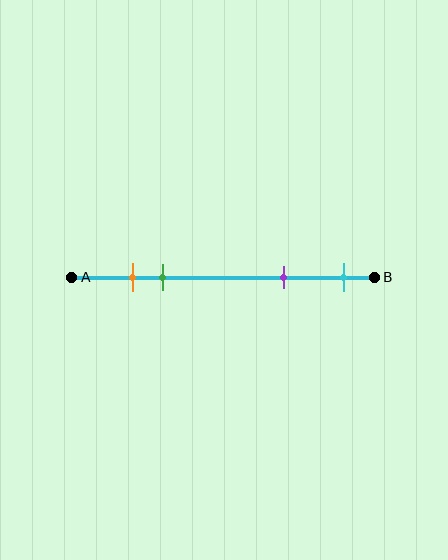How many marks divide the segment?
There are 4 marks dividing the segment.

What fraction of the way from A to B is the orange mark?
The orange mark is approximately 20% (0.2) of the way from A to B.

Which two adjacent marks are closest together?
The orange and green marks are the closest adjacent pair.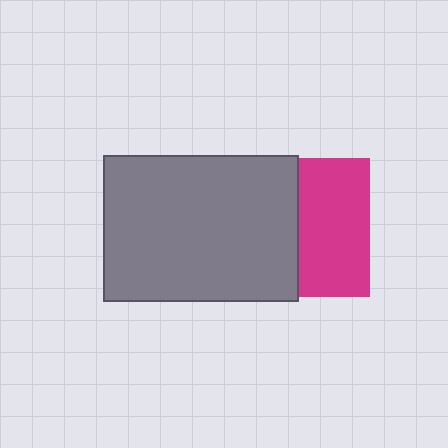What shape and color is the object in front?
The object in front is a gray rectangle.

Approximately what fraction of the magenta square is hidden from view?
Roughly 49% of the magenta square is hidden behind the gray rectangle.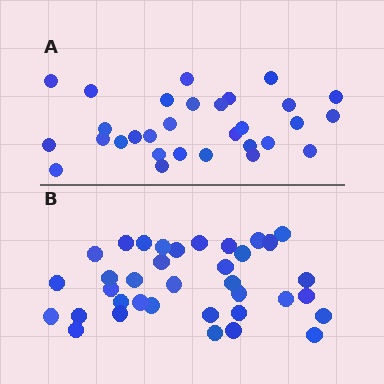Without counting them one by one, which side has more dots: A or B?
Region B (the bottom region) has more dots.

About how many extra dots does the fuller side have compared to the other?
Region B has about 6 more dots than region A.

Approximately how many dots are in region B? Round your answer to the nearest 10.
About 40 dots. (The exact count is 36, which rounds to 40.)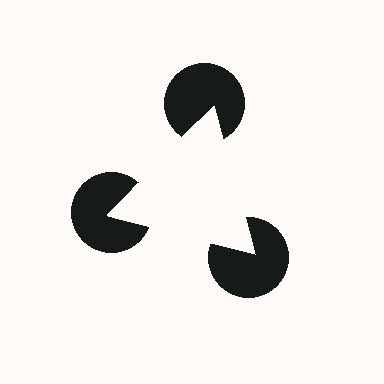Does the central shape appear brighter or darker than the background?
It typically appears slightly brighter than the background, even though no actual brightness change is drawn.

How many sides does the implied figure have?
3 sides.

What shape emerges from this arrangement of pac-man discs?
An illusory triangle — its edges are inferred from the aligned wedge cuts in the pac-man discs, not physically drawn.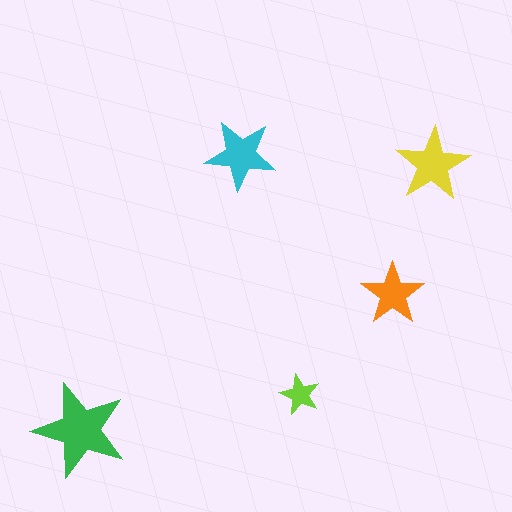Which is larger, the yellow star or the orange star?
The yellow one.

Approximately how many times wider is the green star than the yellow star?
About 1.5 times wider.